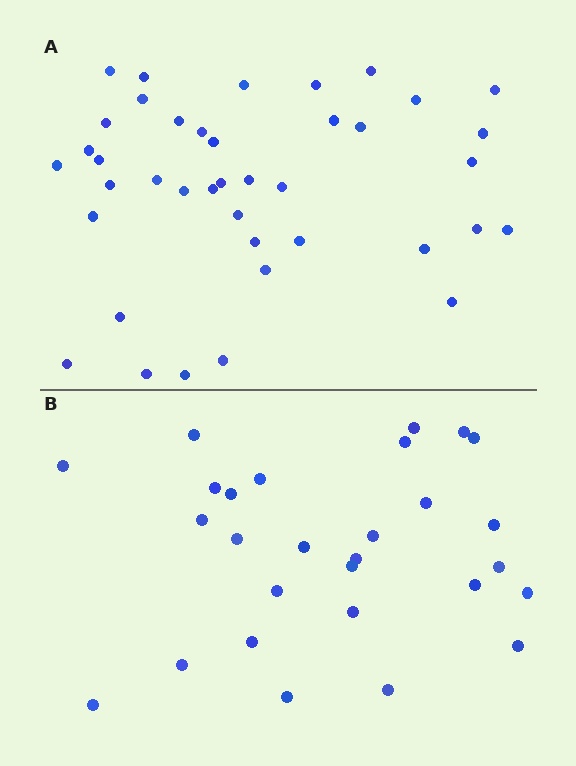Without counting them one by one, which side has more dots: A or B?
Region A (the top region) has more dots.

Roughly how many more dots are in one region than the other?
Region A has roughly 12 or so more dots than region B.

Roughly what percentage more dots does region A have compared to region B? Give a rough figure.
About 45% more.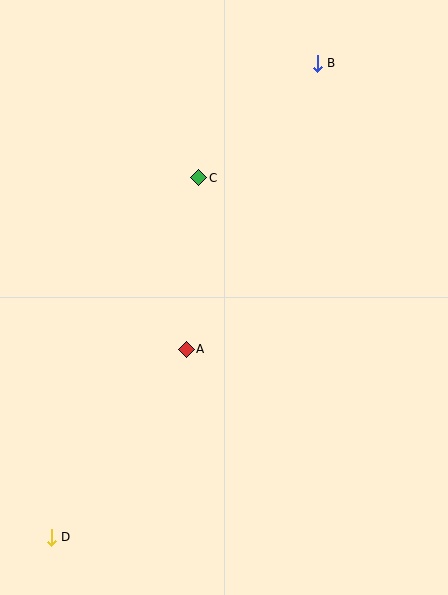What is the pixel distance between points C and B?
The distance between C and B is 164 pixels.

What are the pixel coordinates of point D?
Point D is at (51, 537).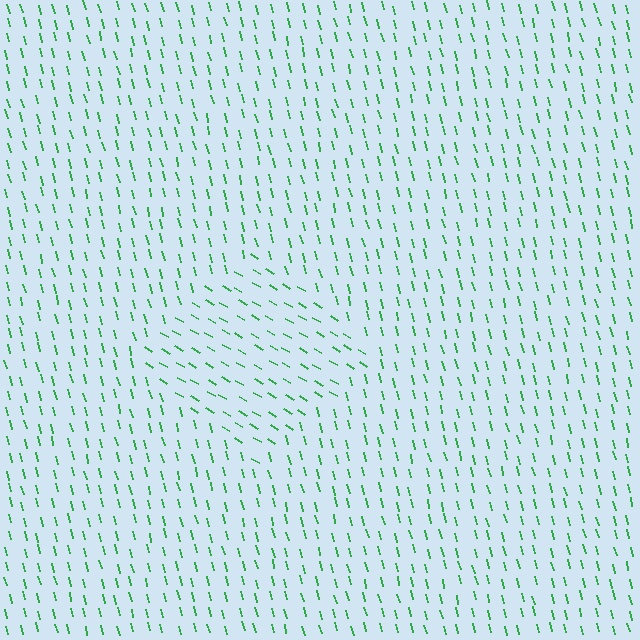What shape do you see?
I see a diamond.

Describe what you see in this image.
The image is filled with small green line segments. A diamond region in the image has lines oriented differently from the surrounding lines, creating a visible texture boundary.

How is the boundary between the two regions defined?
The boundary is defined purely by a change in line orientation (approximately 45 degrees difference). All lines are the same color and thickness.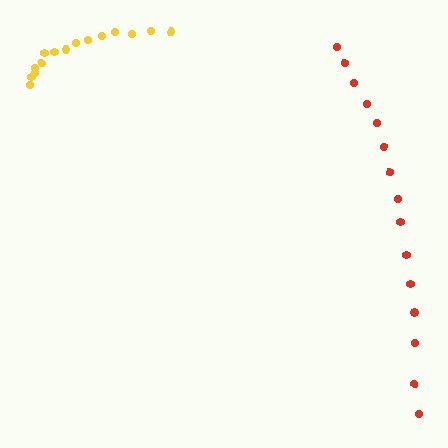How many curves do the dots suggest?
There are 2 distinct paths.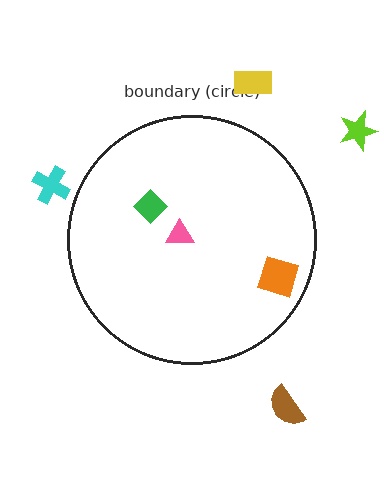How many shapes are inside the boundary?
3 inside, 4 outside.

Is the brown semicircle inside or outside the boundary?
Outside.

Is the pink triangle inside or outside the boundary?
Inside.